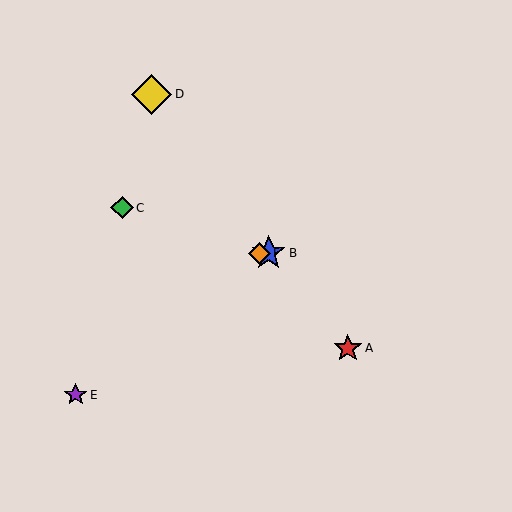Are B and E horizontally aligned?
No, B is at y≈253 and E is at y≈395.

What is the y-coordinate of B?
Object B is at y≈253.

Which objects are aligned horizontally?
Objects B, F are aligned horizontally.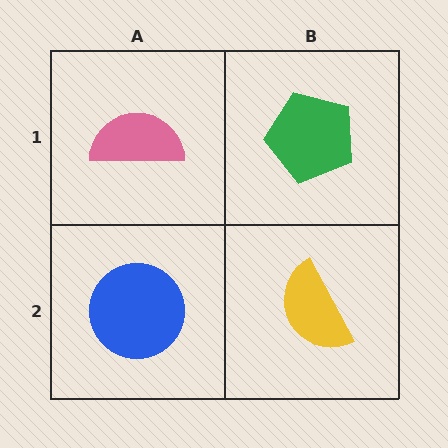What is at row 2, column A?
A blue circle.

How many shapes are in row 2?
2 shapes.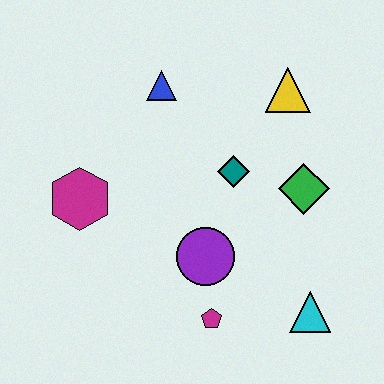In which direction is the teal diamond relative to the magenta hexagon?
The teal diamond is to the right of the magenta hexagon.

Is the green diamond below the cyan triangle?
No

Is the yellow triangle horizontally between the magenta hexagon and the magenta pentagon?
No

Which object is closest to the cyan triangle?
The magenta pentagon is closest to the cyan triangle.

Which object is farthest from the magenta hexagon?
The cyan triangle is farthest from the magenta hexagon.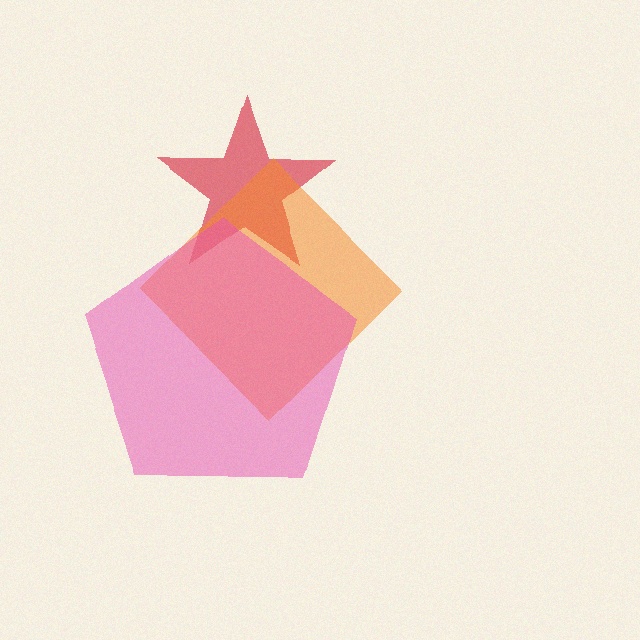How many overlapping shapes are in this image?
There are 3 overlapping shapes in the image.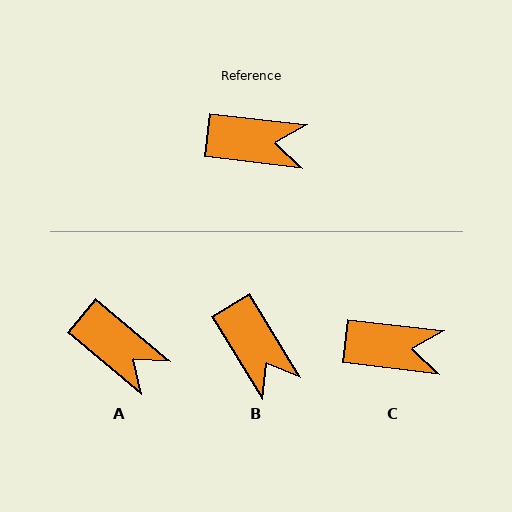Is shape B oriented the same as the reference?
No, it is off by about 52 degrees.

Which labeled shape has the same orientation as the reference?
C.